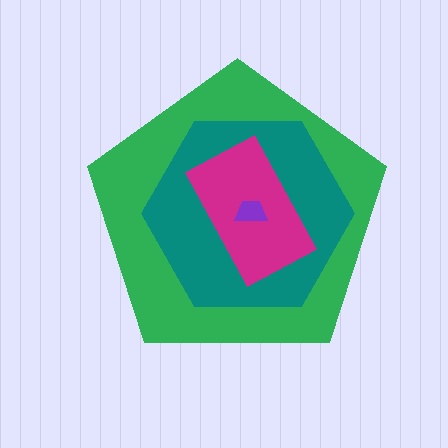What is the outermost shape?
The green pentagon.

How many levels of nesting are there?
4.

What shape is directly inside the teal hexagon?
The magenta rectangle.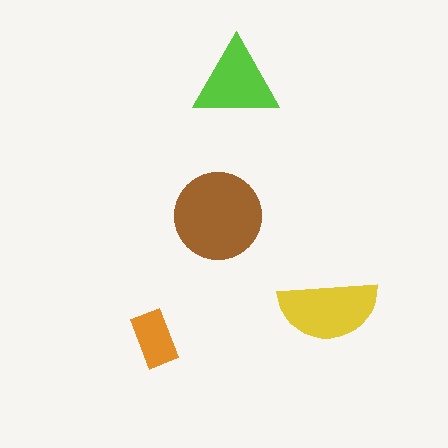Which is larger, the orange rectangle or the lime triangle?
The lime triangle.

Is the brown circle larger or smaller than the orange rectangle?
Larger.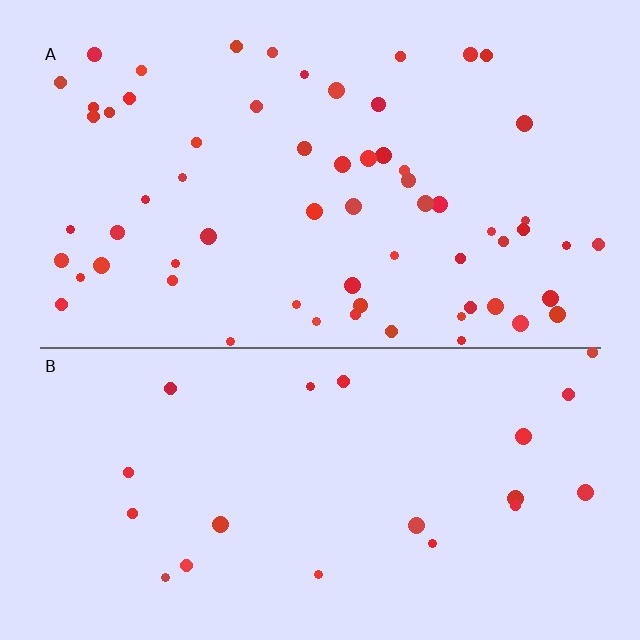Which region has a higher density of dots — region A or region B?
A (the top).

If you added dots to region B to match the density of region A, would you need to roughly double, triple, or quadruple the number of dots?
Approximately triple.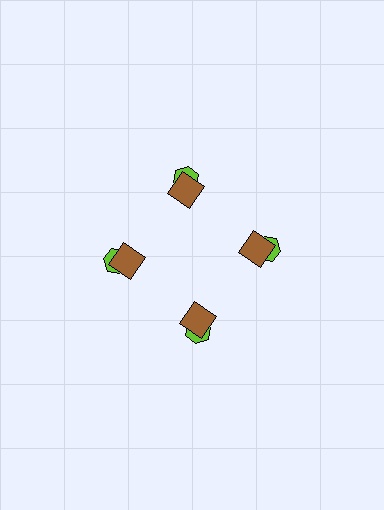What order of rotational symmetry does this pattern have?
This pattern has 4-fold rotational symmetry.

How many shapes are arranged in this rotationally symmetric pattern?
There are 8 shapes, arranged in 4 groups of 2.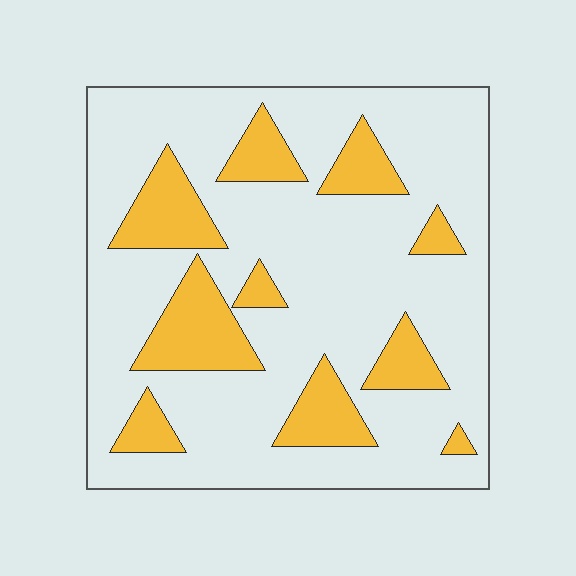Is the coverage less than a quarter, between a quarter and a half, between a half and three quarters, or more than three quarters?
Less than a quarter.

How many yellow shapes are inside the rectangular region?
10.